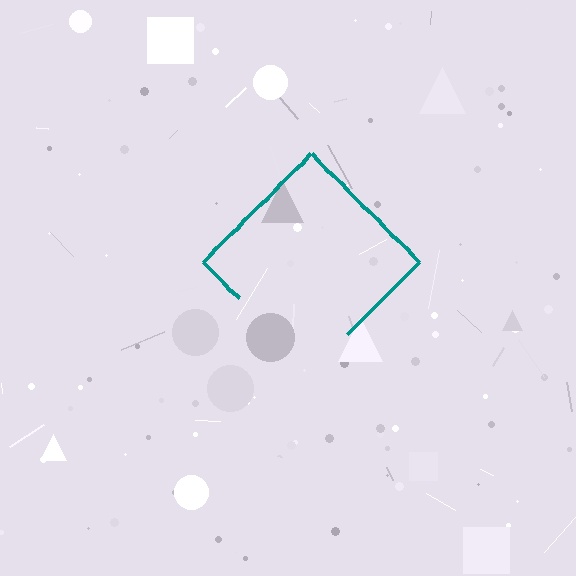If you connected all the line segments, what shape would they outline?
They would outline a diamond.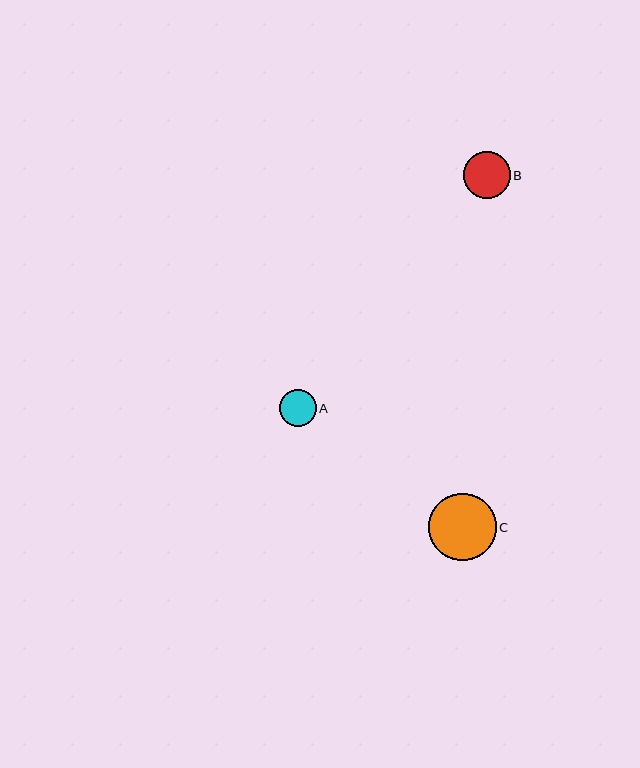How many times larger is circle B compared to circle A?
Circle B is approximately 1.3 times the size of circle A.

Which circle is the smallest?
Circle A is the smallest with a size of approximately 37 pixels.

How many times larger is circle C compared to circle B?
Circle C is approximately 1.4 times the size of circle B.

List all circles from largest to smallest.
From largest to smallest: C, B, A.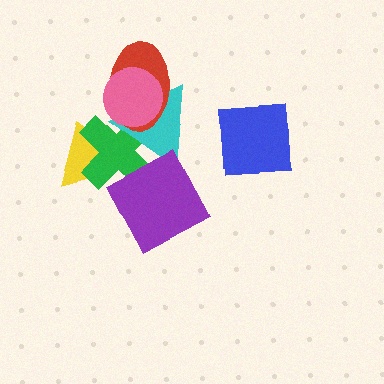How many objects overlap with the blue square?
0 objects overlap with the blue square.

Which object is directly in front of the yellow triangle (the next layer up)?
The green cross is directly in front of the yellow triangle.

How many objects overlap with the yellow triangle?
2 objects overlap with the yellow triangle.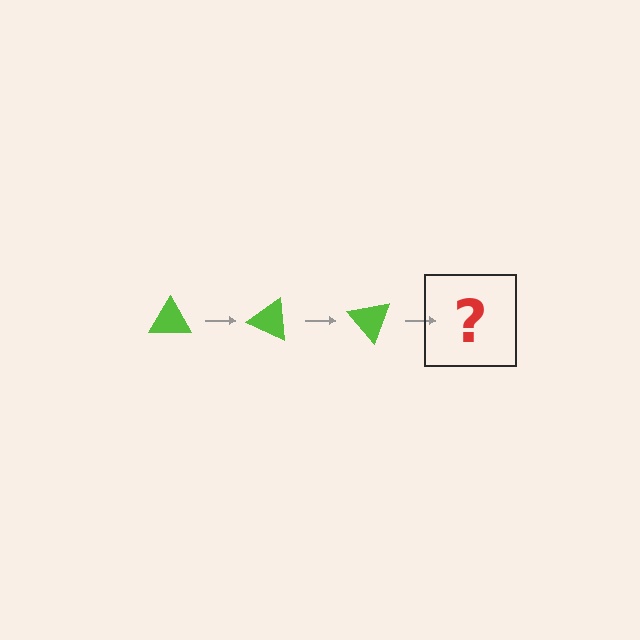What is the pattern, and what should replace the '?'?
The pattern is that the triangle rotates 25 degrees each step. The '?' should be a lime triangle rotated 75 degrees.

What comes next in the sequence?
The next element should be a lime triangle rotated 75 degrees.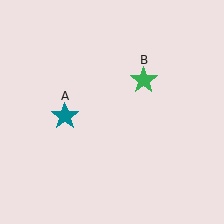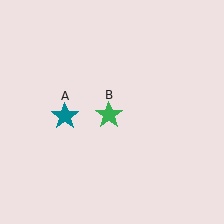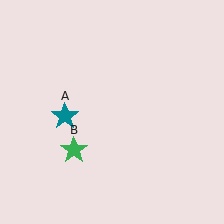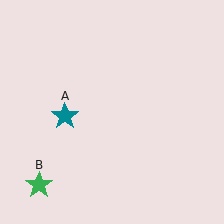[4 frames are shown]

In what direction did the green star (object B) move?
The green star (object B) moved down and to the left.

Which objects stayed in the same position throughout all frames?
Teal star (object A) remained stationary.